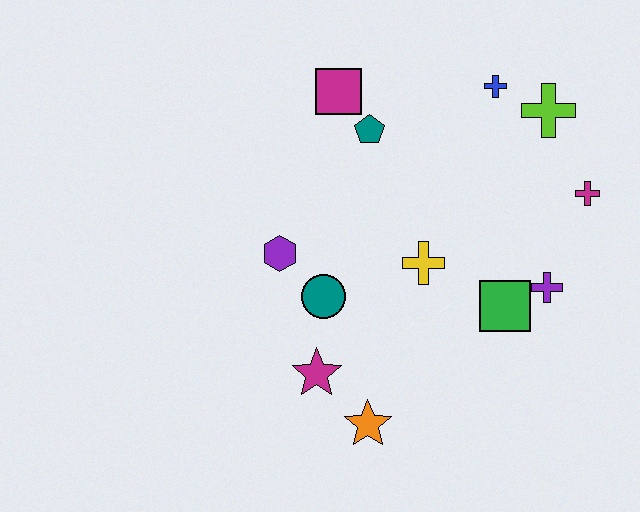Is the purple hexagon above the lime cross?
No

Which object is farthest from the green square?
The magenta square is farthest from the green square.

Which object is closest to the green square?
The purple cross is closest to the green square.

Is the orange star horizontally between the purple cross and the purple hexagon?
Yes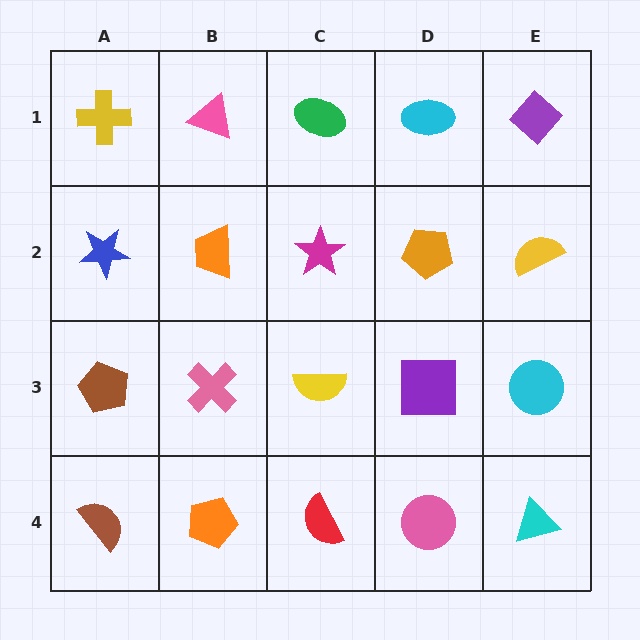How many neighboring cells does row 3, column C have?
4.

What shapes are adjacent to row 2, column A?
A yellow cross (row 1, column A), a brown pentagon (row 3, column A), an orange trapezoid (row 2, column B).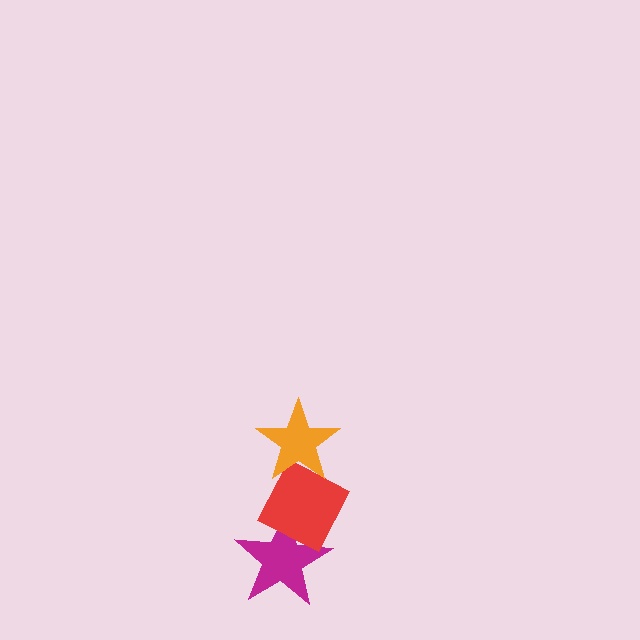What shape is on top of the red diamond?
The orange star is on top of the red diamond.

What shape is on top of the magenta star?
The red diamond is on top of the magenta star.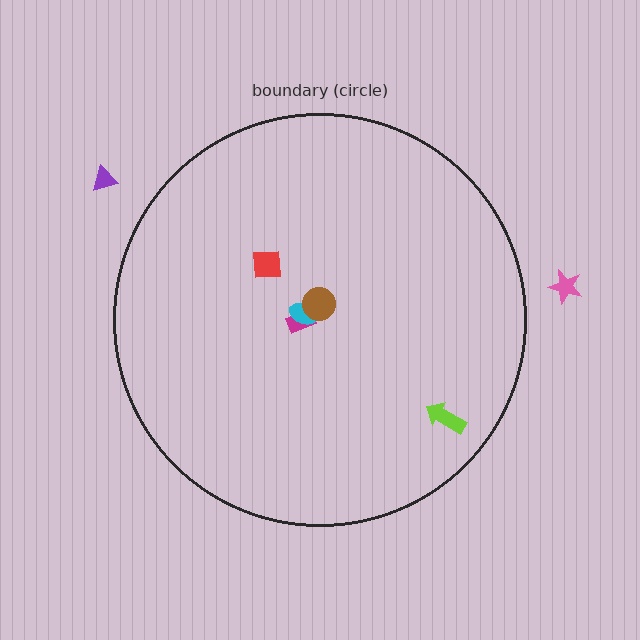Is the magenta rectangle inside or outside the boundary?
Inside.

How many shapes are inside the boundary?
5 inside, 2 outside.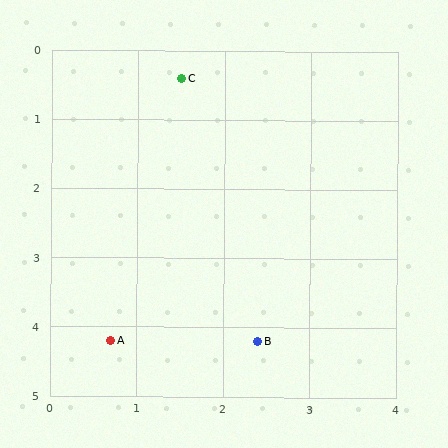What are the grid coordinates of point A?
Point A is at approximately (0.7, 4.2).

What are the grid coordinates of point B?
Point B is at approximately (2.4, 4.2).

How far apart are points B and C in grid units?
Points B and C are about 3.9 grid units apart.